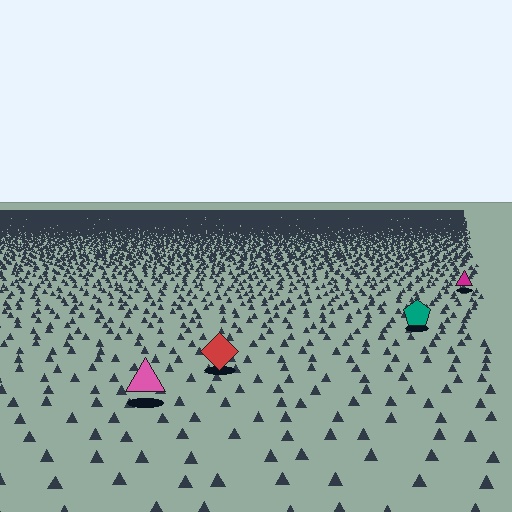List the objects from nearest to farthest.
From nearest to farthest: the pink triangle, the red diamond, the teal pentagon, the magenta triangle.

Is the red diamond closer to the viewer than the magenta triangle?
Yes. The red diamond is closer — you can tell from the texture gradient: the ground texture is coarser near it.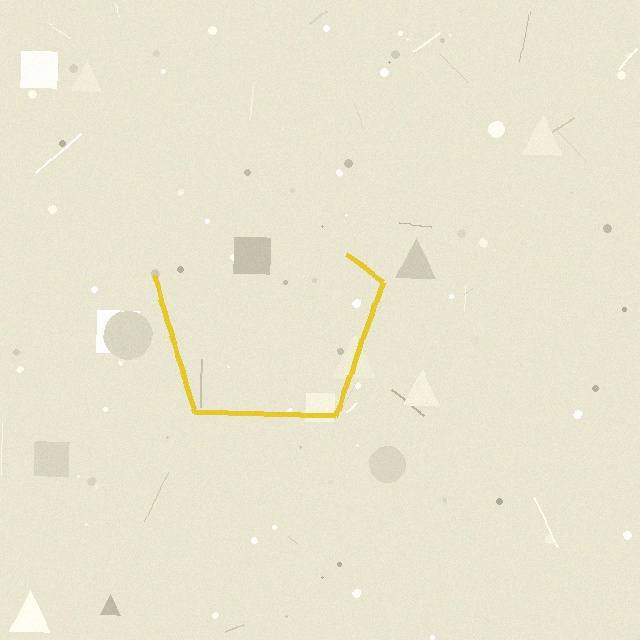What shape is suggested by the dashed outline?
The dashed outline suggests a pentagon.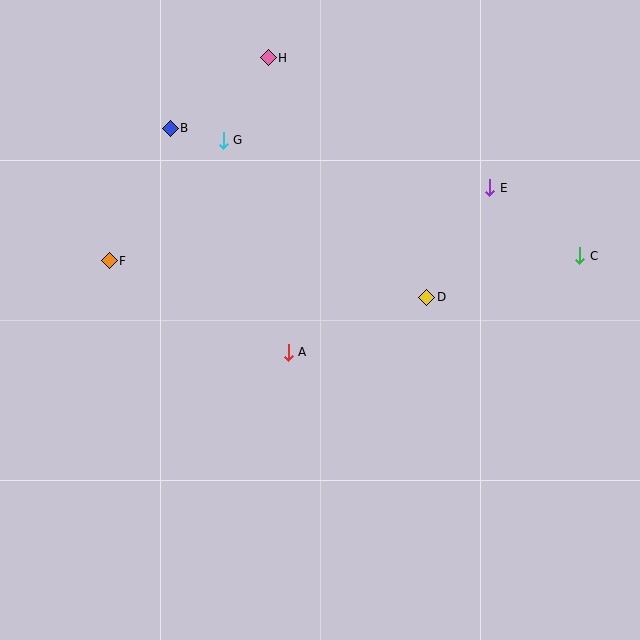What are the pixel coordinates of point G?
Point G is at (223, 140).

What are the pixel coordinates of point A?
Point A is at (288, 352).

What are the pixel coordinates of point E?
Point E is at (490, 188).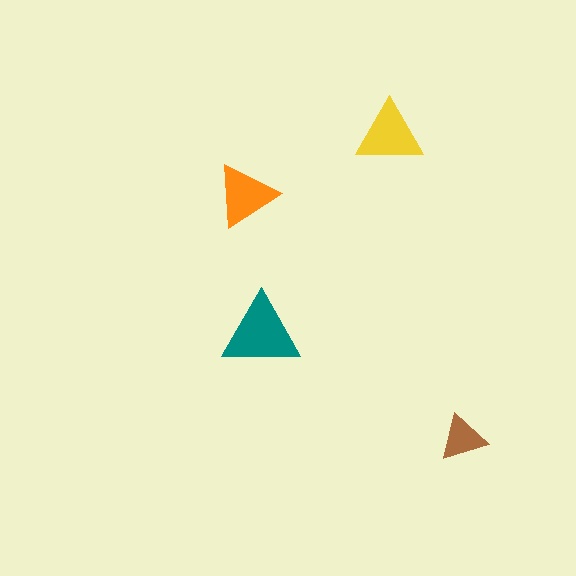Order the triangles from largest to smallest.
the teal one, the yellow one, the orange one, the brown one.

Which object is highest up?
The yellow triangle is topmost.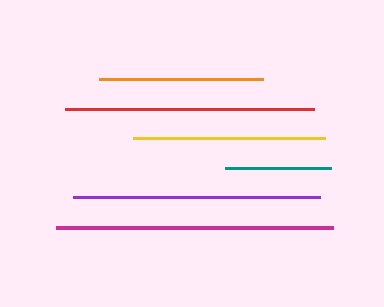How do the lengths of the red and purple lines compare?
The red and purple lines are approximately the same length.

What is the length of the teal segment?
The teal segment is approximately 106 pixels long.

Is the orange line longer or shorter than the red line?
The red line is longer than the orange line.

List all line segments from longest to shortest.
From longest to shortest: magenta, red, purple, yellow, orange, teal.